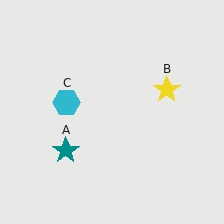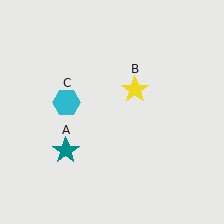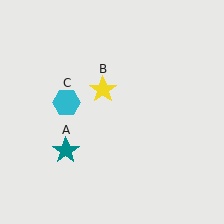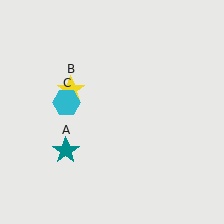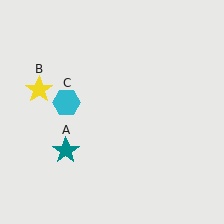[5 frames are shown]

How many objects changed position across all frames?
1 object changed position: yellow star (object B).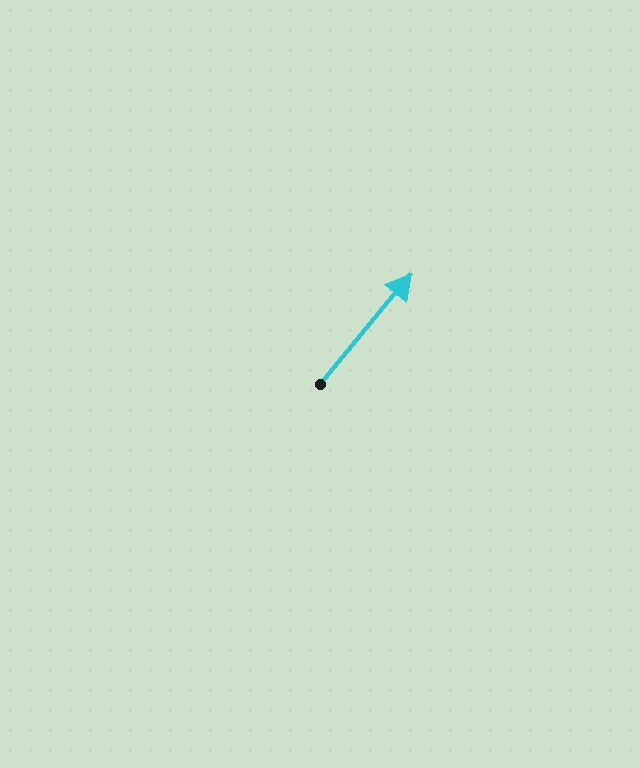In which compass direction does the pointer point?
Northeast.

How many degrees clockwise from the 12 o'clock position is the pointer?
Approximately 40 degrees.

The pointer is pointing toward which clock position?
Roughly 1 o'clock.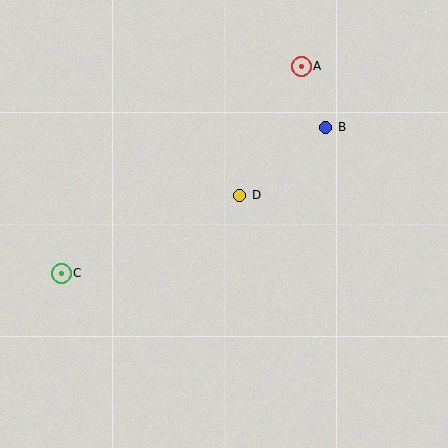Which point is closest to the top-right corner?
Point A is closest to the top-right corner.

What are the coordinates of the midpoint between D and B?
The midpoint between D and B is at (283, 161).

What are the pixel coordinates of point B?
Point B is at (326, 127).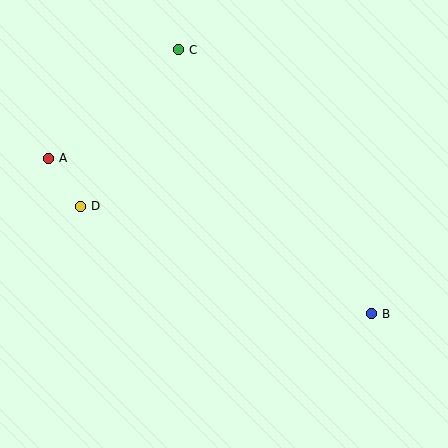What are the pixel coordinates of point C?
Point C is at (179, 50).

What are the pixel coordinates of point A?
Point A is at (49, 158).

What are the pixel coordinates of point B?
Point B is at (372, 314).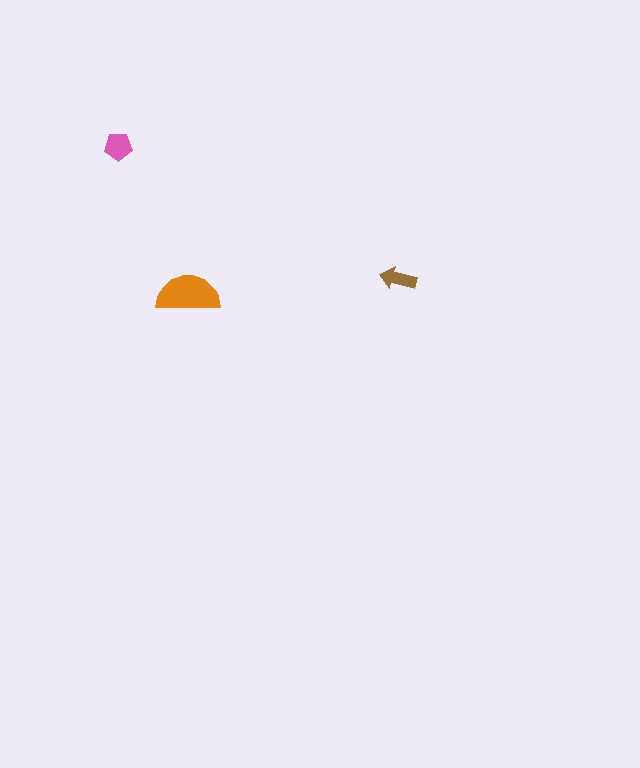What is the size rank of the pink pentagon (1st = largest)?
2nd.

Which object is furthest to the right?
The brown arrow is rightmost.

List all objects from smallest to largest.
The brown arrow, the pink pentagon, the orange semicircle.